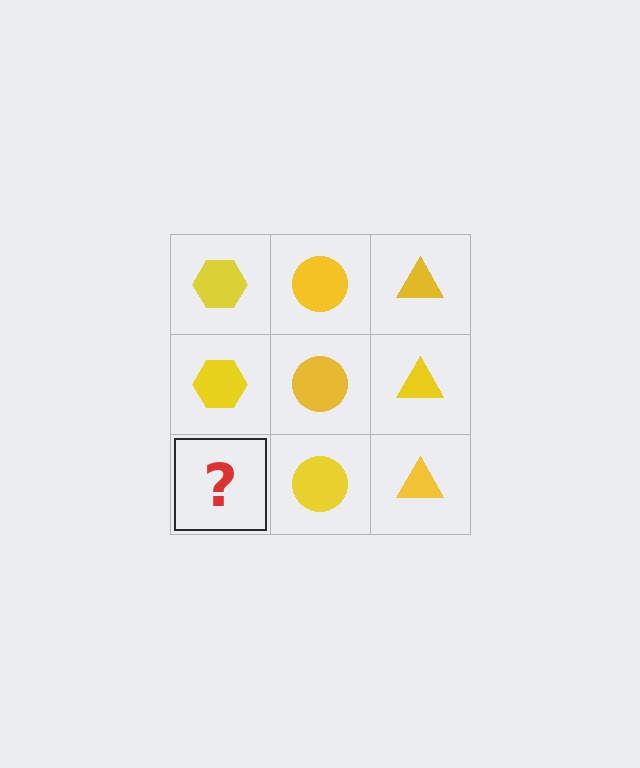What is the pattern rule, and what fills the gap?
The rule is that each column has a consistent shape. The gap should be filled with a yellow hexagon.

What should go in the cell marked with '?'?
The missing cell should contain a yellow hexagon.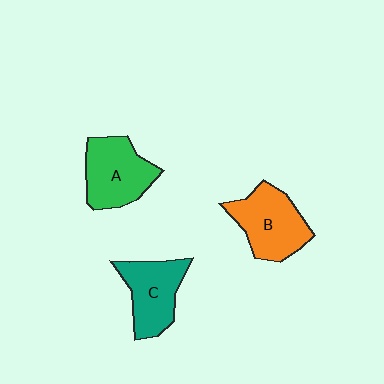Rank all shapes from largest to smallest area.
From largest to smallest: B (orange), A (green), C (teal).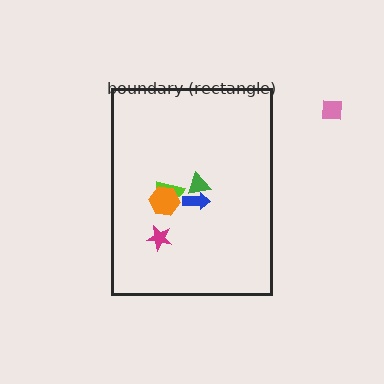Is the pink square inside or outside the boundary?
Outside.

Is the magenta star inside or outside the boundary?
Inside.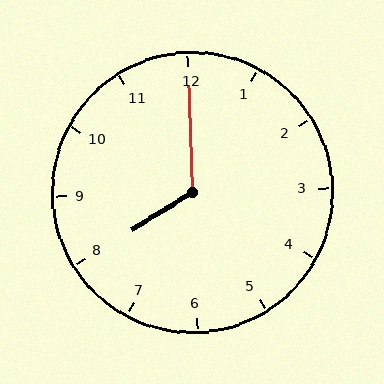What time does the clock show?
8:00.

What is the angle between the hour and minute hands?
Approximately 120 degrees.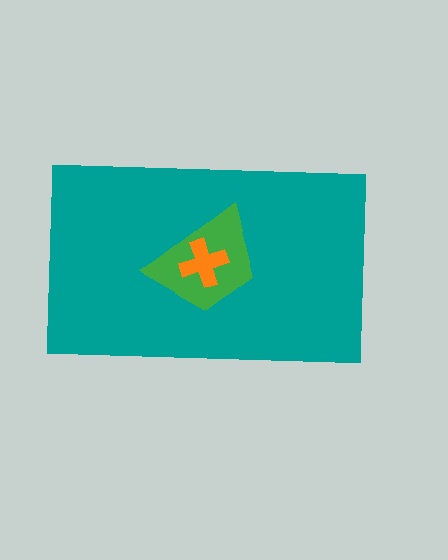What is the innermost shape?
The orange cross.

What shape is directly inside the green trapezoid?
The orange cross.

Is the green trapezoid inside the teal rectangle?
Yes.